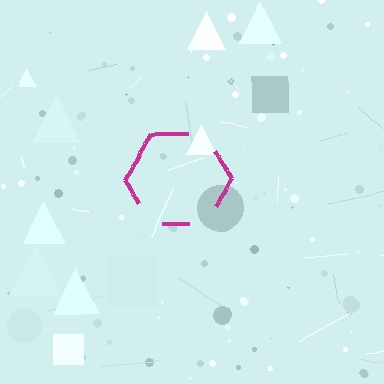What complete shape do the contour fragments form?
The contour fragments form a hexagon.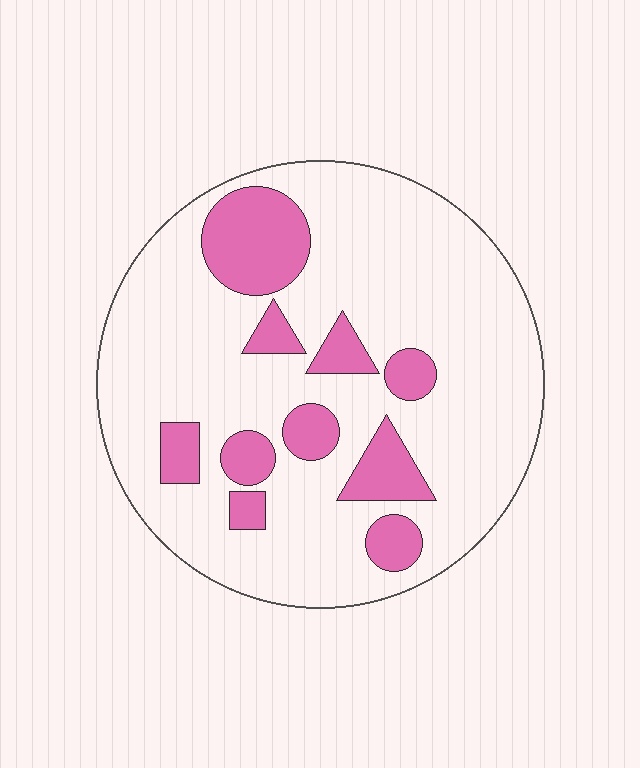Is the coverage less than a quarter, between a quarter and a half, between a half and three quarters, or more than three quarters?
Less than a quarter.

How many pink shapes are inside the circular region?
10.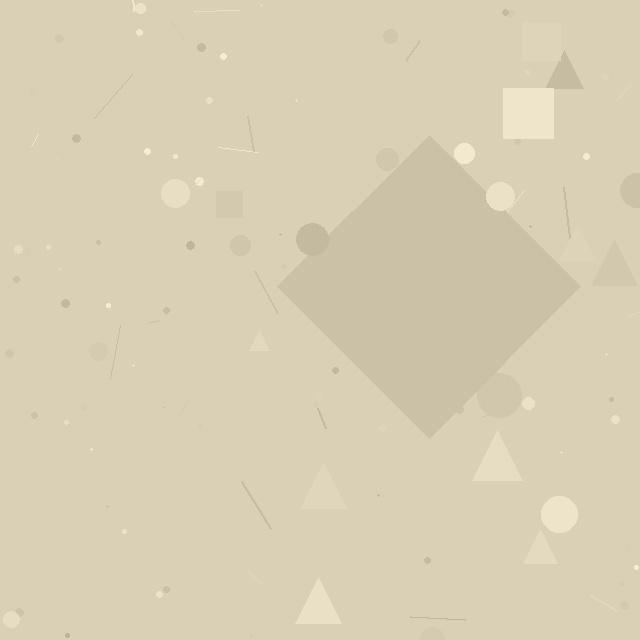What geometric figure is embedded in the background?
A diamond is embedded in the background.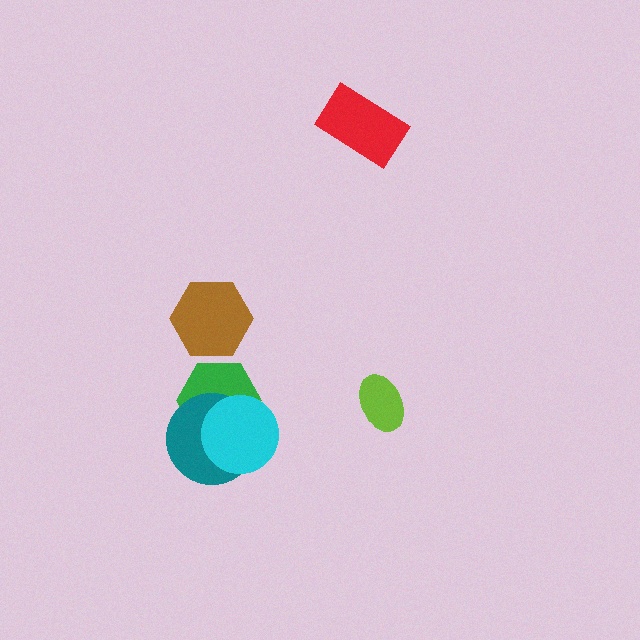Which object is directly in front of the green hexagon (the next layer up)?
The teal circle is directly in front of the green hexagon.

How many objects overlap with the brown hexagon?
0 objects overlap with the brown hexagon.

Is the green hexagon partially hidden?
Yes, it is partially covered by another shape.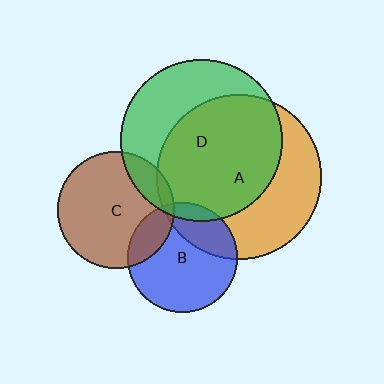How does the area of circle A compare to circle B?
Approximately 2.2 times.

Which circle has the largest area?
Circle A (orange).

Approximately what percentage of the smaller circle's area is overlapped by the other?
Approximately 20%.